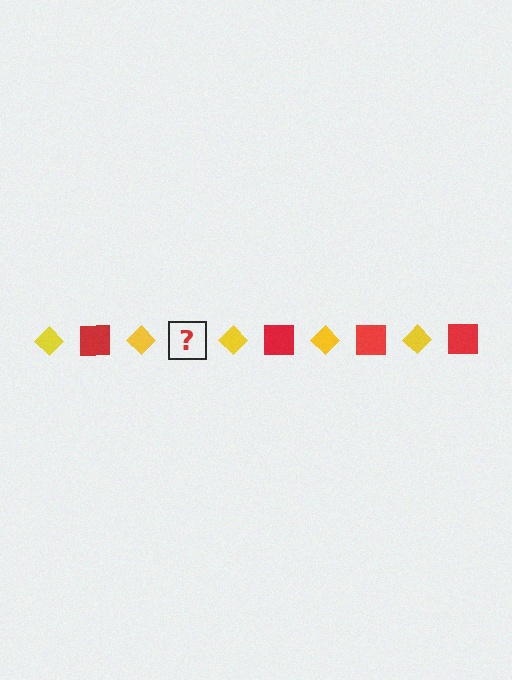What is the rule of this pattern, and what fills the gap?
The rule is that the pattern alternates between yellow diamond and red square. The gap should be filled with a red square.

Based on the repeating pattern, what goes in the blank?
The blank should be a red square.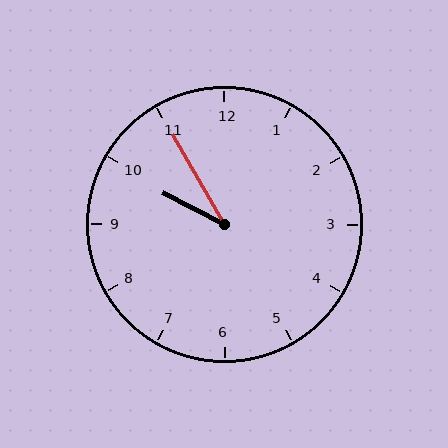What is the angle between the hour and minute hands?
Approximately 32 degrees.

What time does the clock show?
9:55.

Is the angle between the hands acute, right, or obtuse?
It is acute.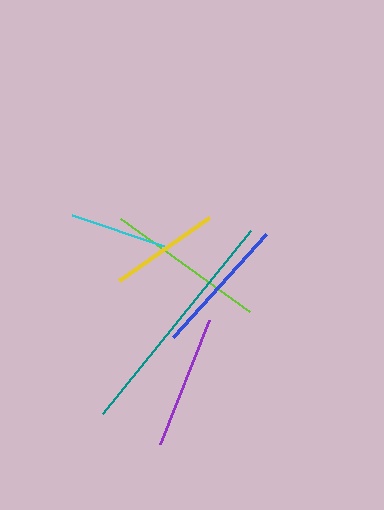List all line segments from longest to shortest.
From longest to shortest: teal, lime, blue, purple, yellow, cyan.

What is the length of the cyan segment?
The cyan segment is approximately 97 pixels long.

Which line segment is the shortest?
The cyan line is the shortest at approximately 97 pixels.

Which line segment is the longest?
The teal line is the longest at approximately 235 pixels.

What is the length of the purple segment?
The purple segment is approximately 133 pixels long.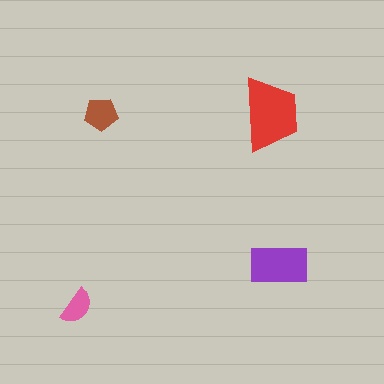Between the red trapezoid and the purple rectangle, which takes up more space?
The red trapezoid.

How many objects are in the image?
There are 4 objects in the image.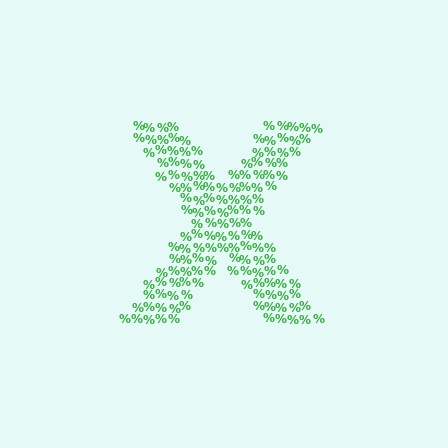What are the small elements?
The small elements are percent signs.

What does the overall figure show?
The overall figure shows the letter X.